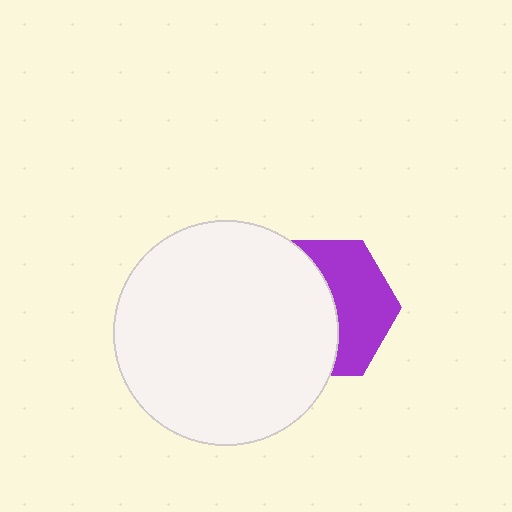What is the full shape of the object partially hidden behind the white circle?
The partially hidden object is a purple hexagon.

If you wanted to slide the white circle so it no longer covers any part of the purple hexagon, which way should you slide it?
Slide it left — that is the most direct way to separate the two shapes.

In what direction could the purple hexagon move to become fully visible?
The purple hexagon could move right. That would shift it out from behind the white circle entirely.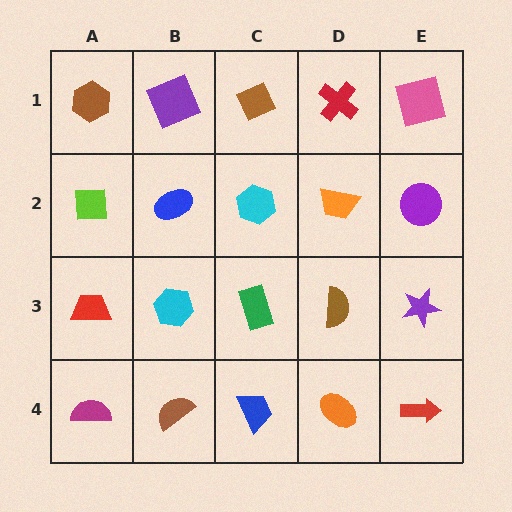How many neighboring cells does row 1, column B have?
3.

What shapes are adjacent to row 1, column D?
An orange trapezoid (row 2, column D), a brown diamond (row 1, column C), a pink square (row 1, column E).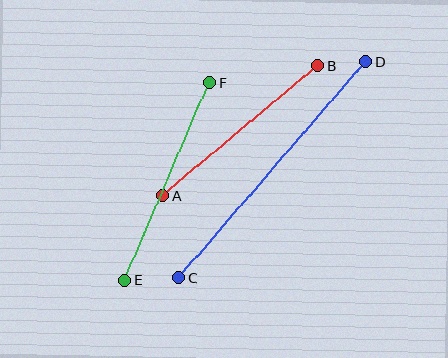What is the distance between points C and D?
The distance is approximately 286 pixels.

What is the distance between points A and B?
The distance is approximately 203 pixels.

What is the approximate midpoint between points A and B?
The midpoint is at approximately (240, 131) pixels.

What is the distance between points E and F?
The distance is approximately 215 pixels.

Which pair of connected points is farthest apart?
Points C and D are farthest apart.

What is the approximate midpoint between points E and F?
The midpoint is at approximately (167, 181) pixels.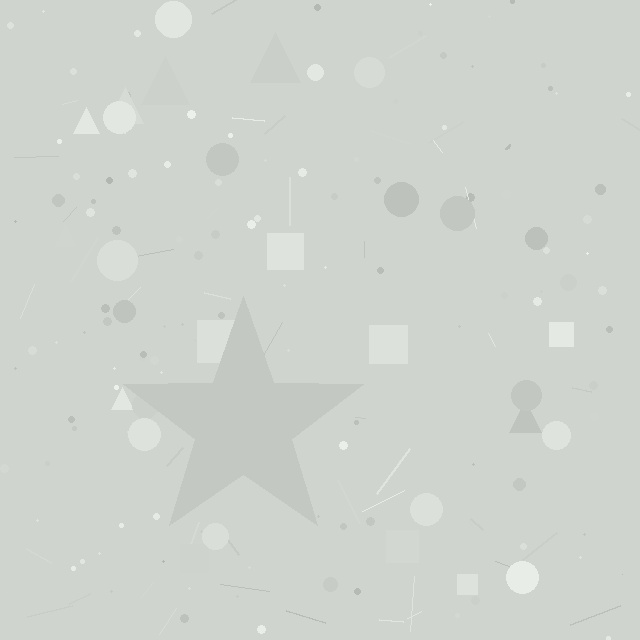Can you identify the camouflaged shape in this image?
The camouflaged shape is a star.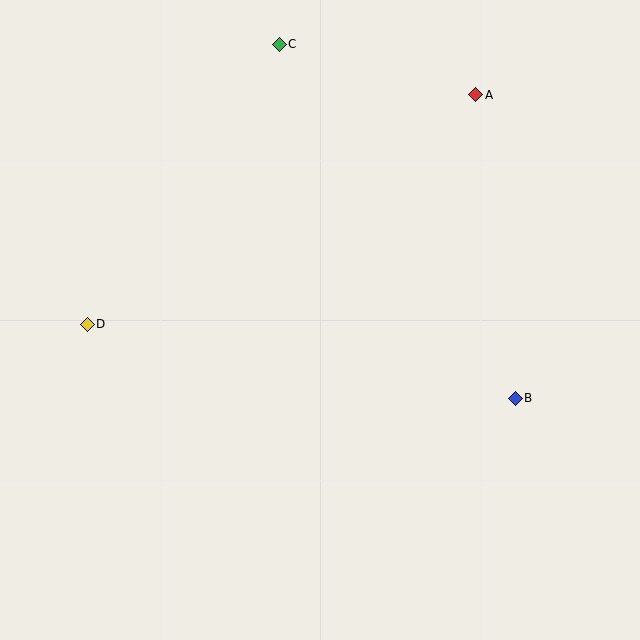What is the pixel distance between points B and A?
The distance between B and A is 306 pixels.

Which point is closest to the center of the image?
Point B at (515, 398) is closest to the center.